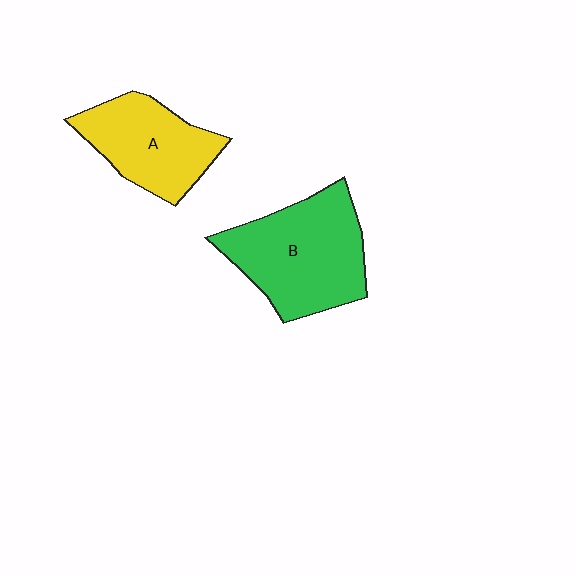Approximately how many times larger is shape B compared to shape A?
Approximately 1.4 times.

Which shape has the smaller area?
Shape A (yellow).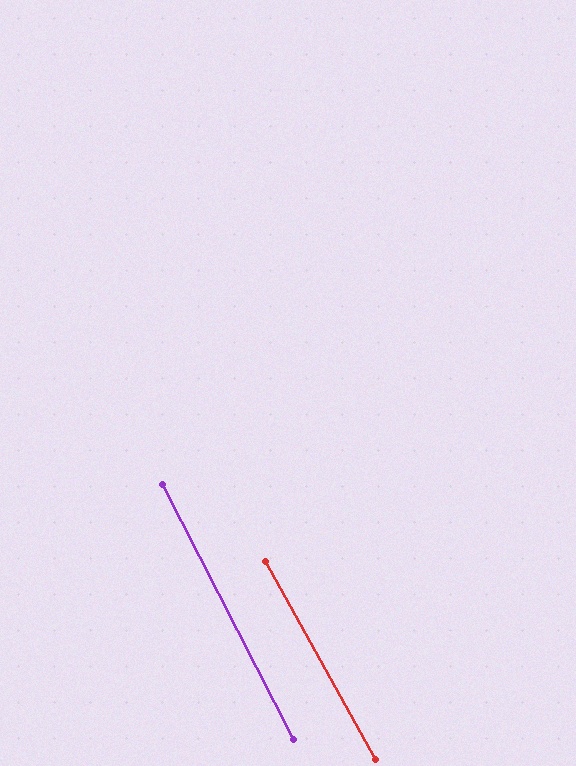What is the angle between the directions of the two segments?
Approximately 2 degrees.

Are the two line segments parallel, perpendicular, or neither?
Parallel — their directions differ by only 1.9°.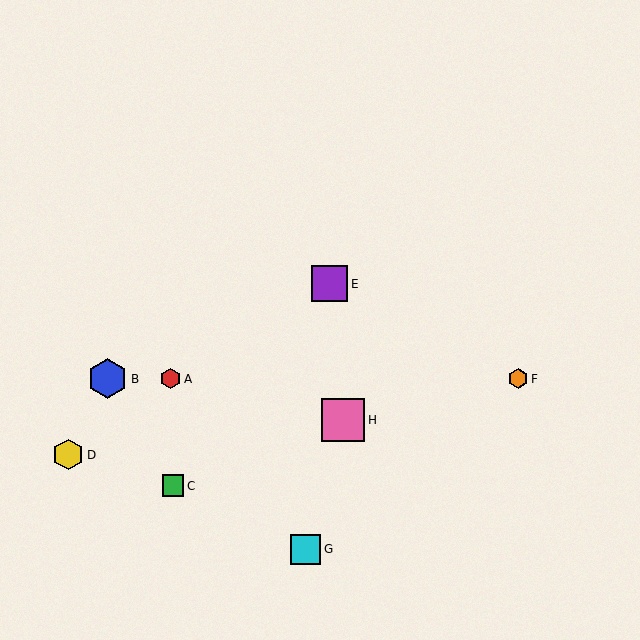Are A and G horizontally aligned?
No, A is at y≈379 and G is at y≈549.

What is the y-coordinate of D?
Object D is at y≈455.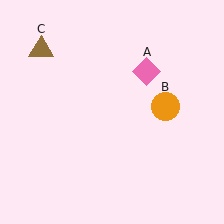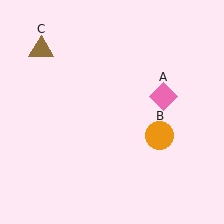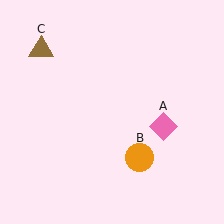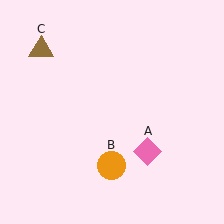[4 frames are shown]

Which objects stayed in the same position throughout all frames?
Brown triangle (object C) remained stationary.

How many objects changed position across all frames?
2 objects changed position: pink diamond (object A), orange circle (object B).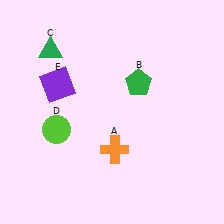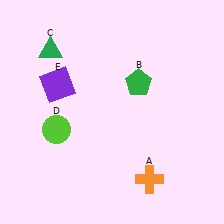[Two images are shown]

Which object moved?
The orange cross (A) moved right.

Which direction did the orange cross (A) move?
The orange cross (A) moved right.